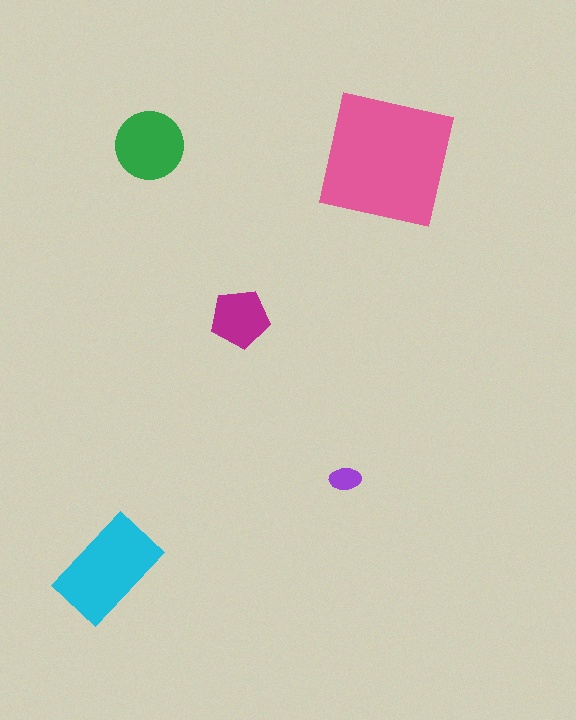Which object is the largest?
The pink square.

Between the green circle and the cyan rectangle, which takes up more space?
The cyan rectangle.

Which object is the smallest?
The purple ellipse.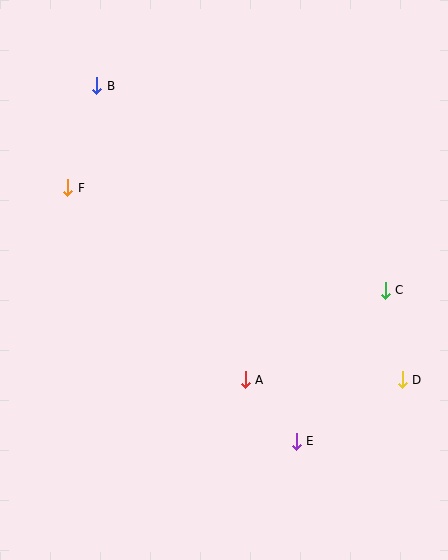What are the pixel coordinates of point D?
Point D is at (402, 380).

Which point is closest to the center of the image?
Point A at (245, 380) is closest to the center.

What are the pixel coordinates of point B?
Point B is at (97, 86).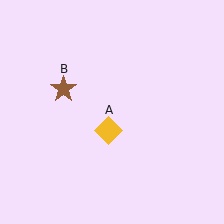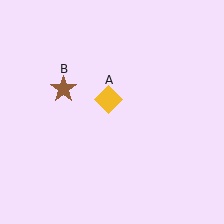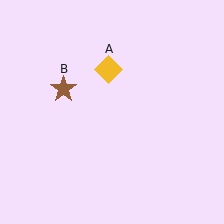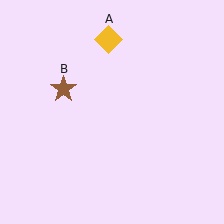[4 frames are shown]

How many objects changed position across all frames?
1 object changed position: yellow diamond (object A).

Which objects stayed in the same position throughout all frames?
Brown star (object B) remained stationary.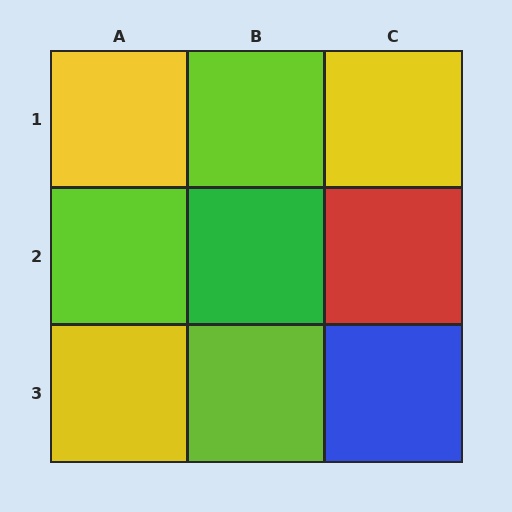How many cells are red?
1 cell is red.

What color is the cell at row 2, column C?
Red.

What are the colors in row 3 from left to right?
Yellow, lime, blue.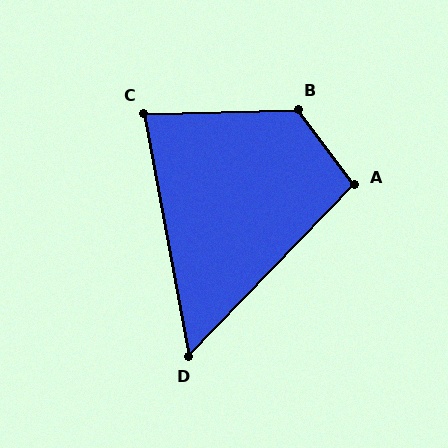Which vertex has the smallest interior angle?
D, at approximately 55 degrees.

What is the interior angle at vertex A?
Approximately 99 degrees (obtuse).